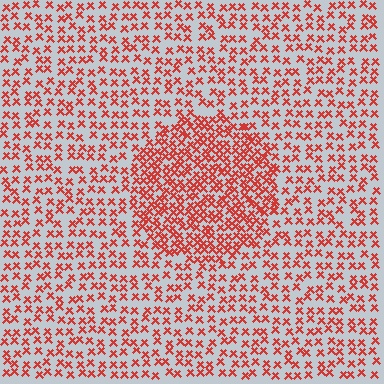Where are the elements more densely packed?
The elements are more densely packed inside the circle boundary.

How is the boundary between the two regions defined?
The boundary is defined by a change in element density (approximately 2.0x ratio). All elements are the same color, size, and shape.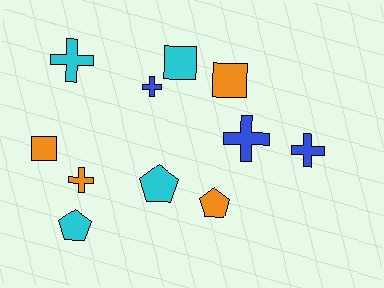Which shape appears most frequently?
Cross, with 5 objects.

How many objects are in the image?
There are 11 objects.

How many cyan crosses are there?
There is 1 cyan cross.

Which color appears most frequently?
Orange, with 4 objects.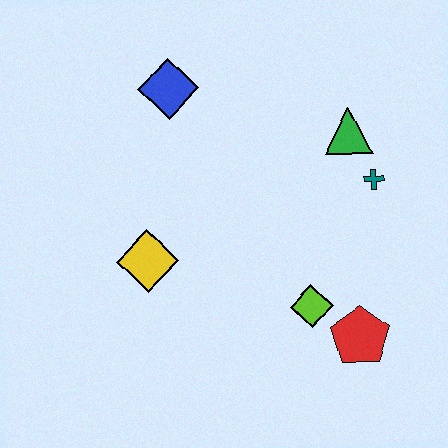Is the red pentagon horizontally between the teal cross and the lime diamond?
Yes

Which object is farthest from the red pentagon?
The blue diamond is farthest from the red pentagon.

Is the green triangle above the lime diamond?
Yes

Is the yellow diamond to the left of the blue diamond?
Yes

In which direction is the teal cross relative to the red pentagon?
The teal cross is above the red pentagon.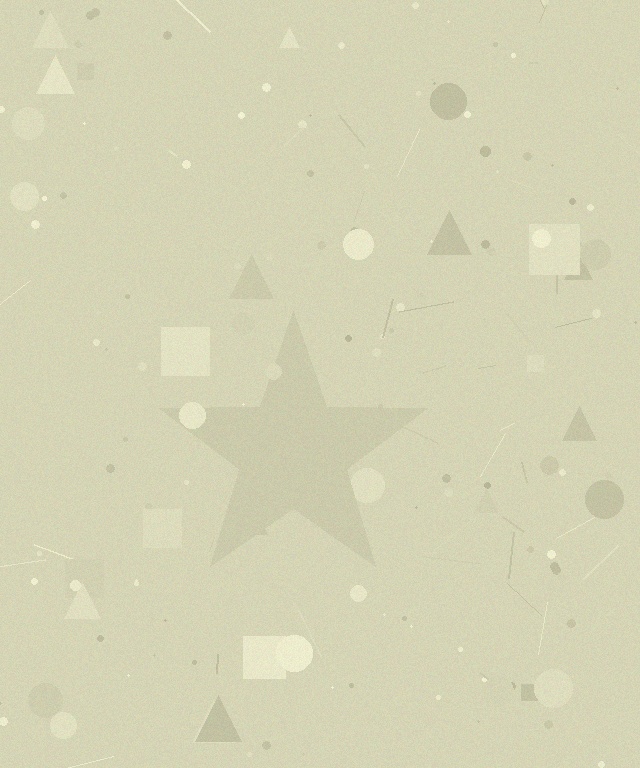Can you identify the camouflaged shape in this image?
The camouflaged shape is a star.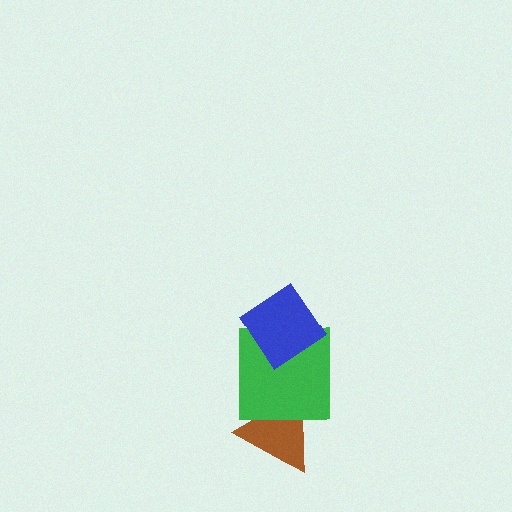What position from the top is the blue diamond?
The blue diamond is 1st from the top.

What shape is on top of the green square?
The blue diamond is on top of the green square.